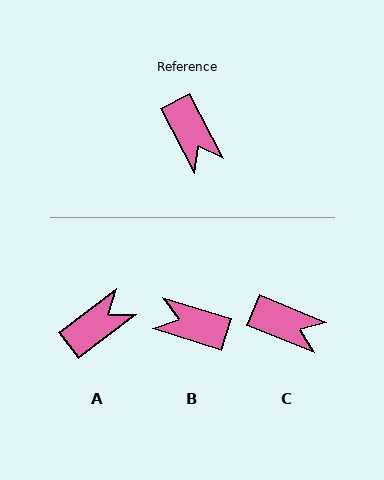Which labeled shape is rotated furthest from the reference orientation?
B, about 135 degrees away.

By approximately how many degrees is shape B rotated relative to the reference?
Approximately 135 degrees clockwise.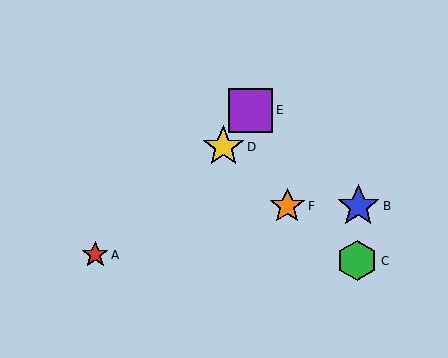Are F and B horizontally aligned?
Yes, both are at y≈206.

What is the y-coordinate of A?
Object A is at y≈255.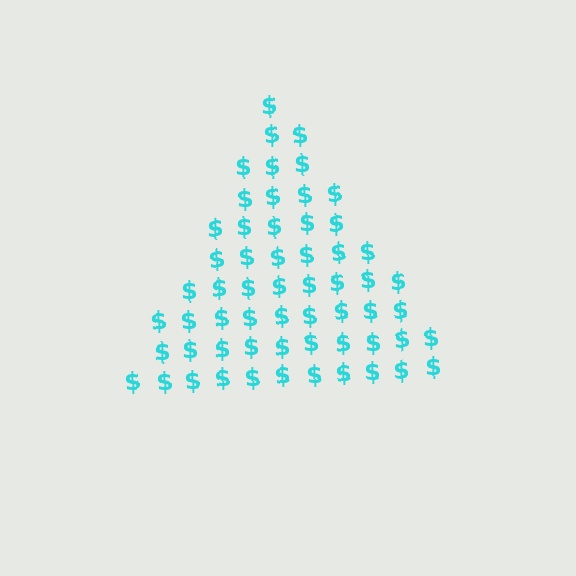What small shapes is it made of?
It is made of small dollar signs.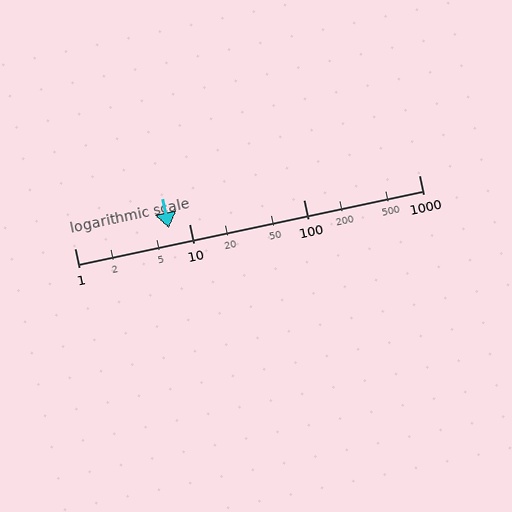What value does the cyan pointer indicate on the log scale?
The pointer indicates approximately 6.7.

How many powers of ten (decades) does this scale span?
The scale spans 3 decades, from 1 to 1000.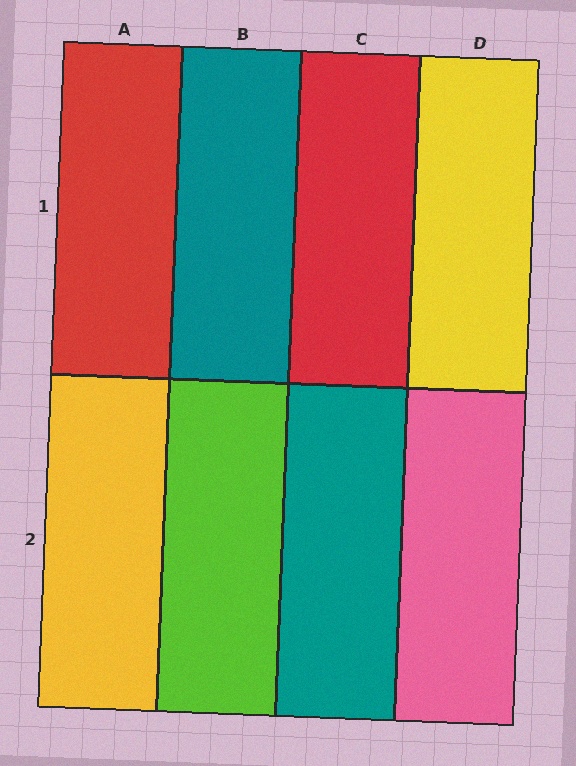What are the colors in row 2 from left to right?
Yellow, lime, teal, pink.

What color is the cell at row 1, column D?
Yellow.